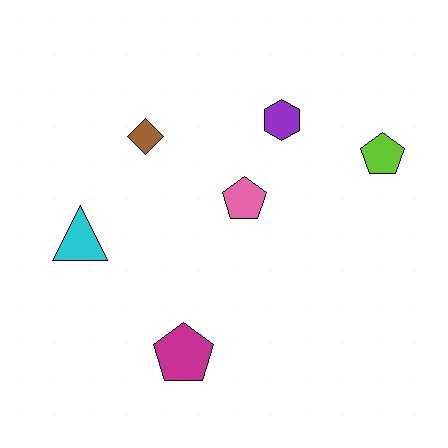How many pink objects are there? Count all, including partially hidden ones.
There is 1 pink object.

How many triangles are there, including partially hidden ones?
There is 1 triangle.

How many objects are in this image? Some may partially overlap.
There are 6 objects.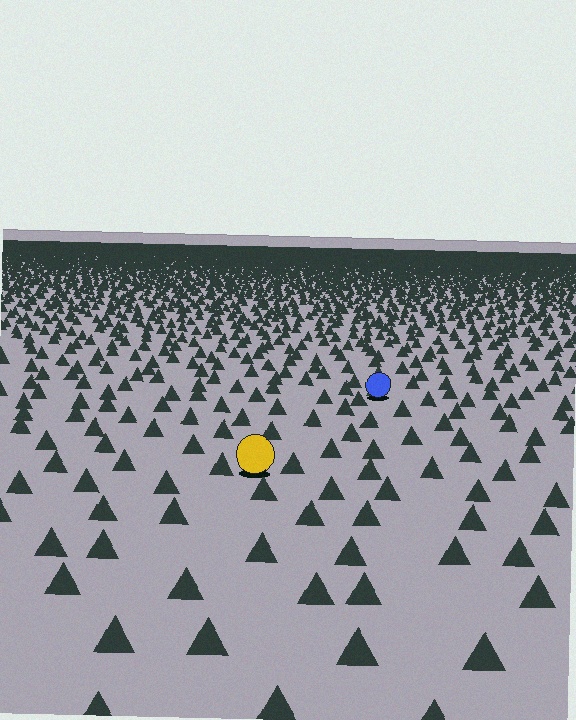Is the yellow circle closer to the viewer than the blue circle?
Yes. The yellow circle is closer — you can tell from the texture gradient: the ground texture is coarser near it.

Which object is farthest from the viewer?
The blue circle is farthest from the viewer. It appears smaller and the ground texture around it is denser.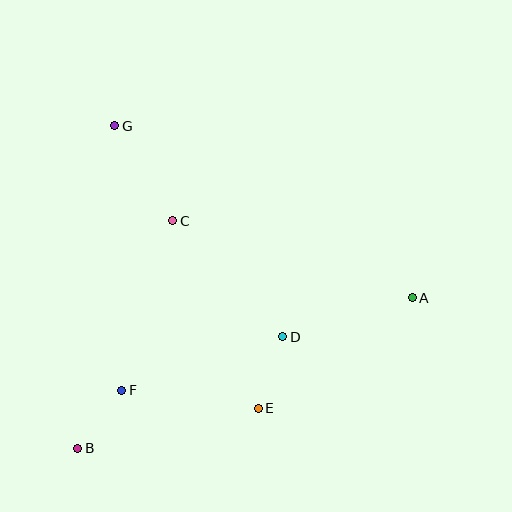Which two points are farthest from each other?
Points A and B are farthest from each other.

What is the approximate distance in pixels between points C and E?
The distance between C and E is approximately 206 pixels.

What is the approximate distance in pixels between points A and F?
The distance between A and F is approximately 305 pixels.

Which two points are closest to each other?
Points B and F are closest to each other.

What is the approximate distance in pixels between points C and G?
The distance between C and G is approximately 111 pixels.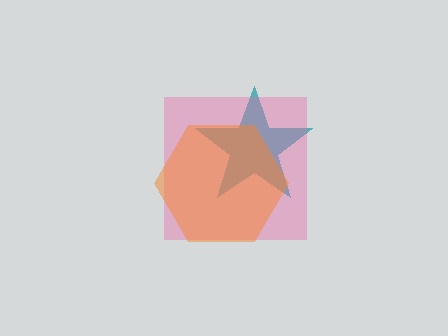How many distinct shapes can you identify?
There are 3 distinct shapes: a teal star, a pink square, an orange hexagon.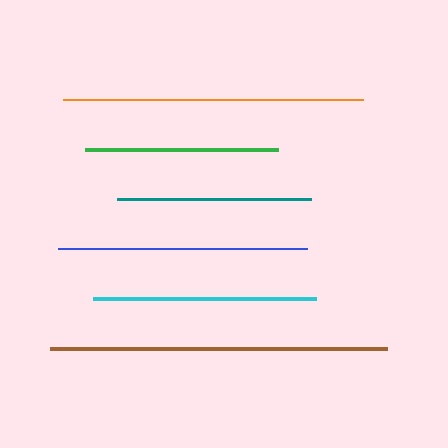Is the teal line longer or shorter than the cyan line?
The cyan line is longer than the teal line.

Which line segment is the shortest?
The green line is the shortest at approximately 194 pixels.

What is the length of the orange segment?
The orange segment is approximately 299 pixels long.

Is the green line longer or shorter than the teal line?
The teal line is longer than the green line.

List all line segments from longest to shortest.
From longest to shortest: brown, orange, blue, cyan, teal, green.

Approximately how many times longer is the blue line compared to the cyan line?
The blue line is approximately 1.1 times the length of the cyan line.